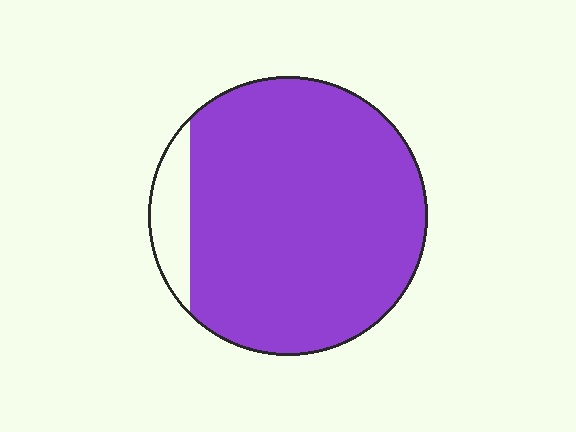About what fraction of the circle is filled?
About nine tenths (9/10).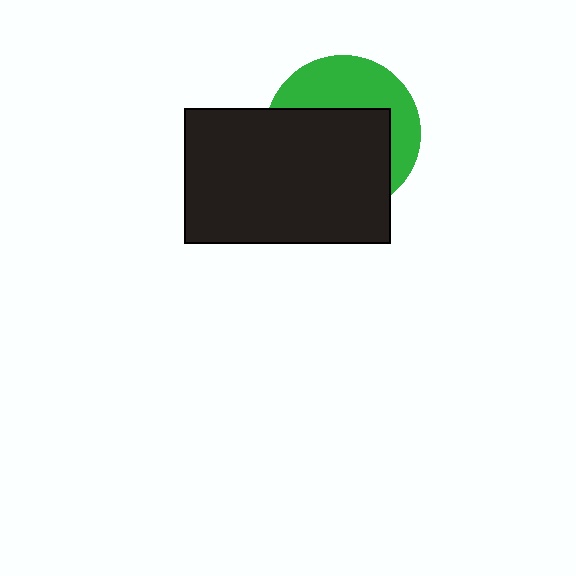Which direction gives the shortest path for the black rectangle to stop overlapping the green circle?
Moving down gives the shortest separation.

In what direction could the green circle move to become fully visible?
The green circle could move up. That would shift it out from behind the black rectangle entirely.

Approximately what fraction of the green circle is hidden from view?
Roughly 60% of the green circle is hidden behind the black rectangle.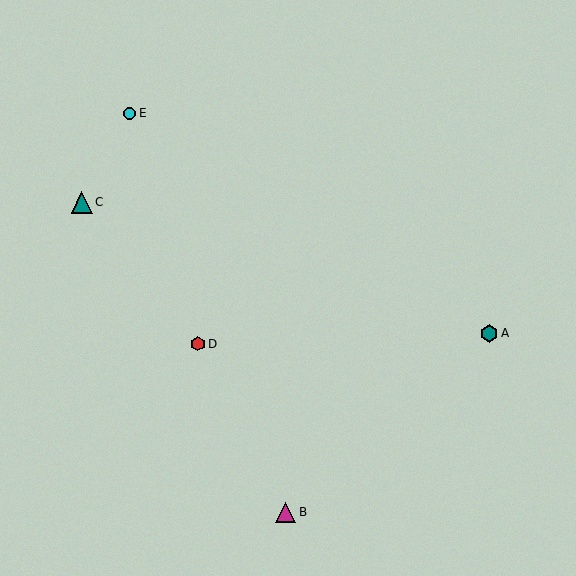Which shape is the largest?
The teal triangle (labeled C) is the largest.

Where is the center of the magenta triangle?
The center of the magenta triangle is at (286, 512).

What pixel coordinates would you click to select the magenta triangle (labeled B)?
Click at (286, 512) to select the magenta triangle B.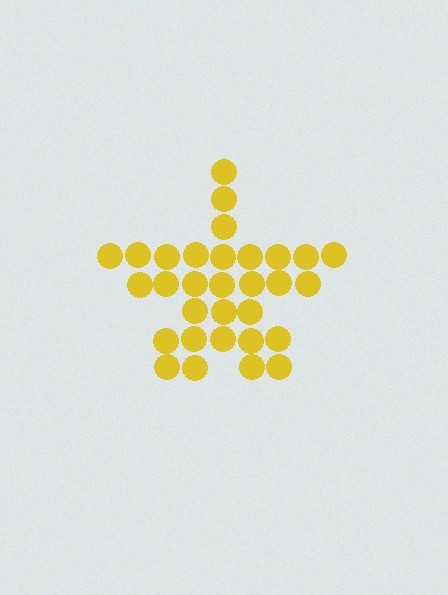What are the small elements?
The small elements are circles.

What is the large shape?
The large shape is a star.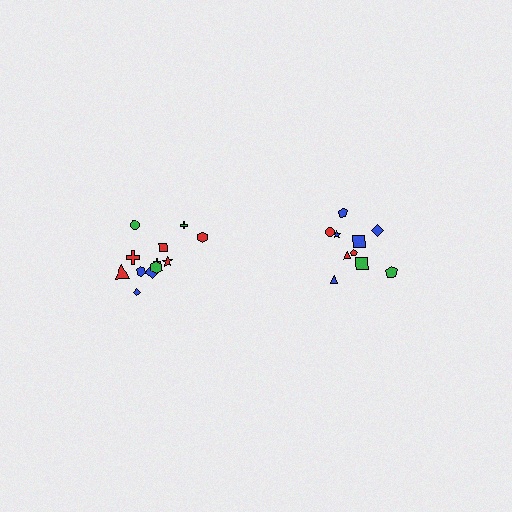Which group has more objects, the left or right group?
The left group.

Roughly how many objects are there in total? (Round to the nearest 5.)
Roughly 20 objects in total.